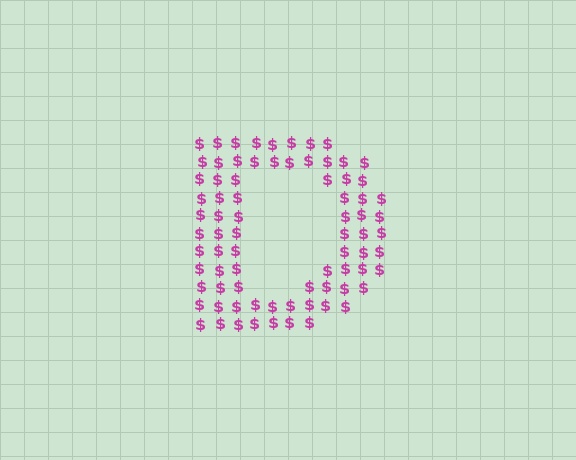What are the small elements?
The small elements are dollar signs.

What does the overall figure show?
The overall figure shows the letter D.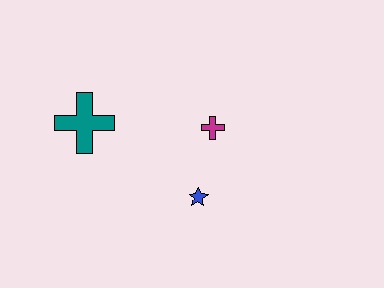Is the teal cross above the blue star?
Yes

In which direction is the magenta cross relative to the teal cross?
The magenta cross is to the right of the teal cross.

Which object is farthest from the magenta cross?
The teal cross is farthest from the magenta cross.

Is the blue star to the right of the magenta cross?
No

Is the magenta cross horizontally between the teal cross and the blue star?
No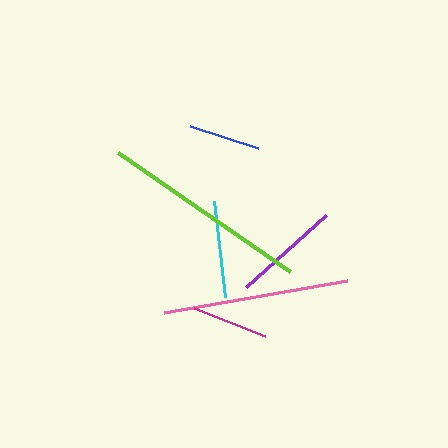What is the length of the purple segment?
The purple segment is approximately 107 pixels long.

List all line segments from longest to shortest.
From longest to shortest: lime, pink, purple, cyan, magenta, blue.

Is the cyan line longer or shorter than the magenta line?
The cyan line is longer than the magenta line.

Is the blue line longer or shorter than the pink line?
The pink line is longer than the blue line.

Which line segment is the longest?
The lime line is the longest at approximately 209 pixels.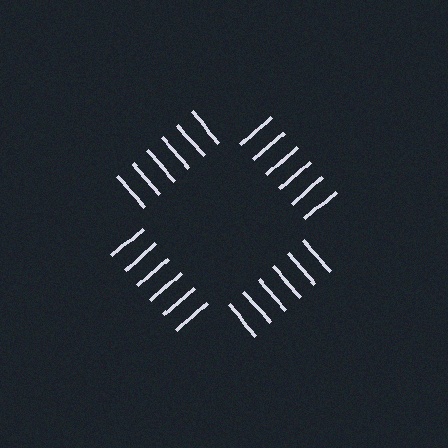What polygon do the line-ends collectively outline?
An illusory square — the line segments terminate on its edges but no continuous stroke is drawn.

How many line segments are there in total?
24 — 6 along each of the 4 edges.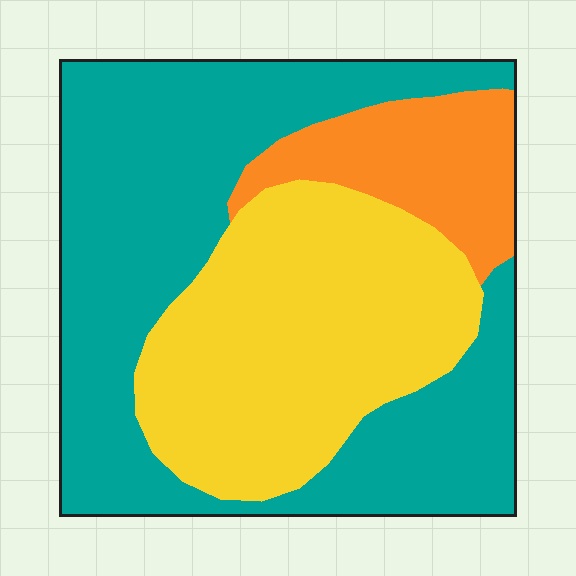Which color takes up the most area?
Teal, at roughly 50%.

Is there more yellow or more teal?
Teal.